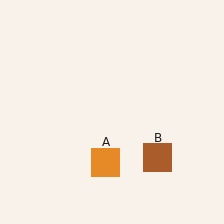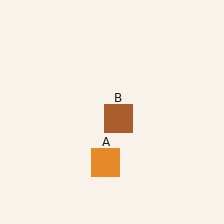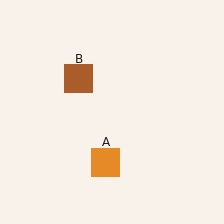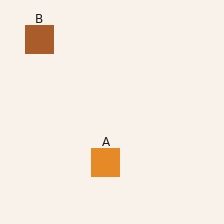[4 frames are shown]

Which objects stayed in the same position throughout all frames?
Orange square (object A) remained stationary.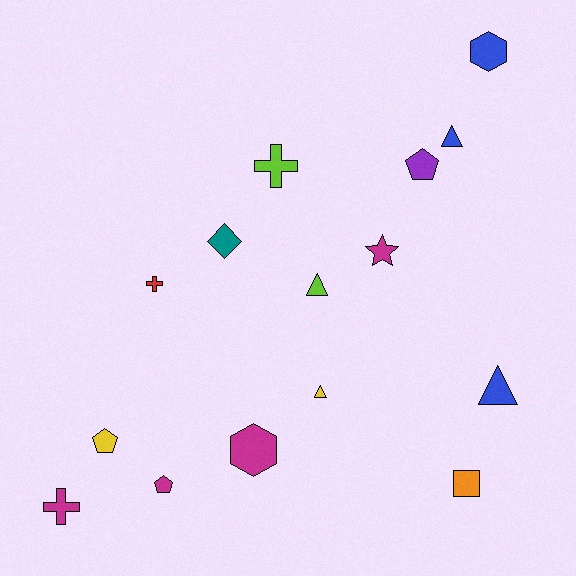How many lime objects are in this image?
There are 2 lime objects.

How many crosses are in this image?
There are 3 crosses.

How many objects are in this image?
There are 15 objects.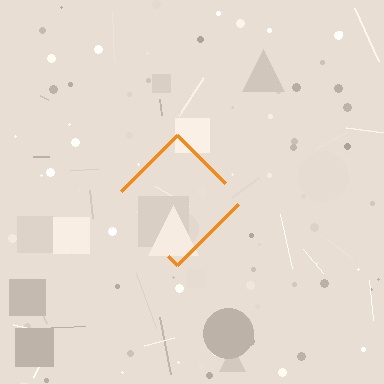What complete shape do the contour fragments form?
The contour fragments form a diamond.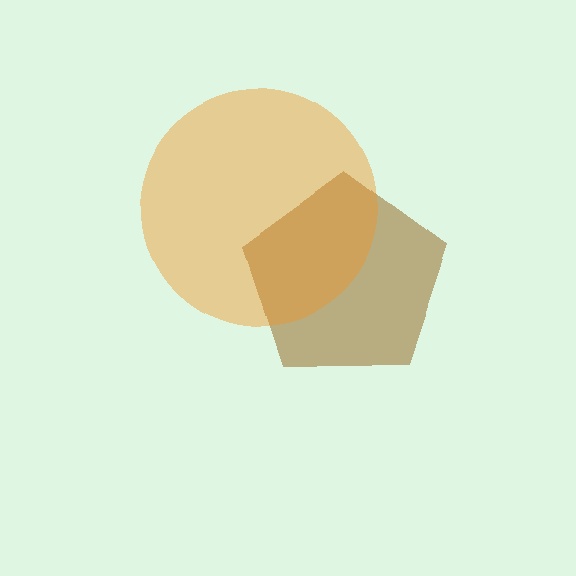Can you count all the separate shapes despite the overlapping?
Yes, there are 2 separate shapes.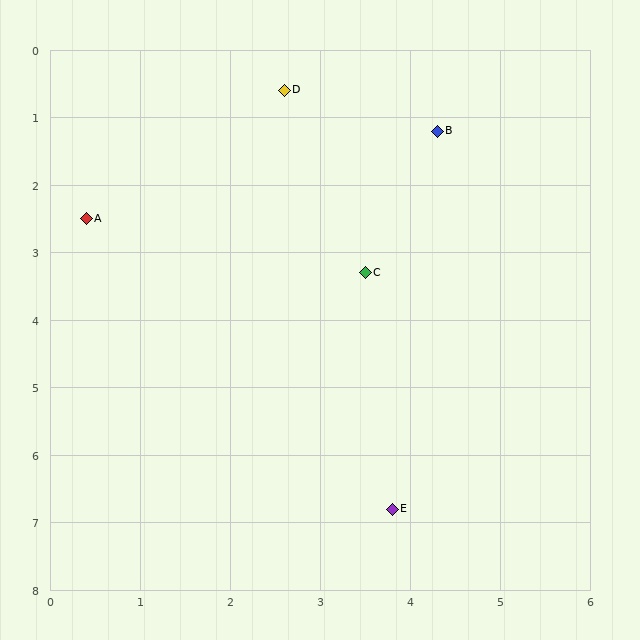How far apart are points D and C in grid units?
Points D and C are about 2.8 grid units apart.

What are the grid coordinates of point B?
Point B is at approximately (4.3, 1.2).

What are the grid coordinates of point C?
Point C is at approximately (3.5, 3.3).